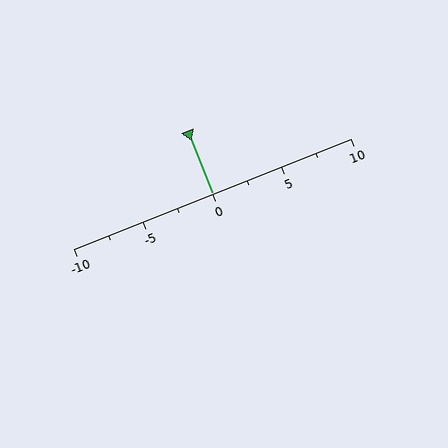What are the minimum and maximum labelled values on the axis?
The axis runs from -10 to 10.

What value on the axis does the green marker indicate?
The marker indicates approximately 0.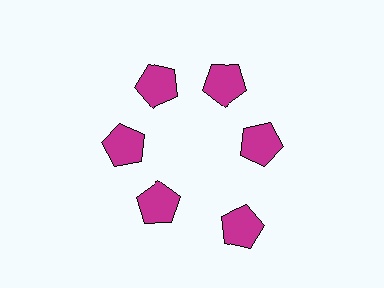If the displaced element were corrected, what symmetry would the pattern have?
It would have 6-fold rotational symmetry — the pattern would map onto itself every 60 degrees.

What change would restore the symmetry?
The symmetry would be restored by moving it inward, back onto the ring so that all 6 pentagons sit at equal angles and equal distance from the center.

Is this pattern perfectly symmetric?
No. The 6 magenta pentagons are arranged in a ring, but one element near the 5 o'clock position is pushed outward from the center, breaking the 6-fold rotational symmetry.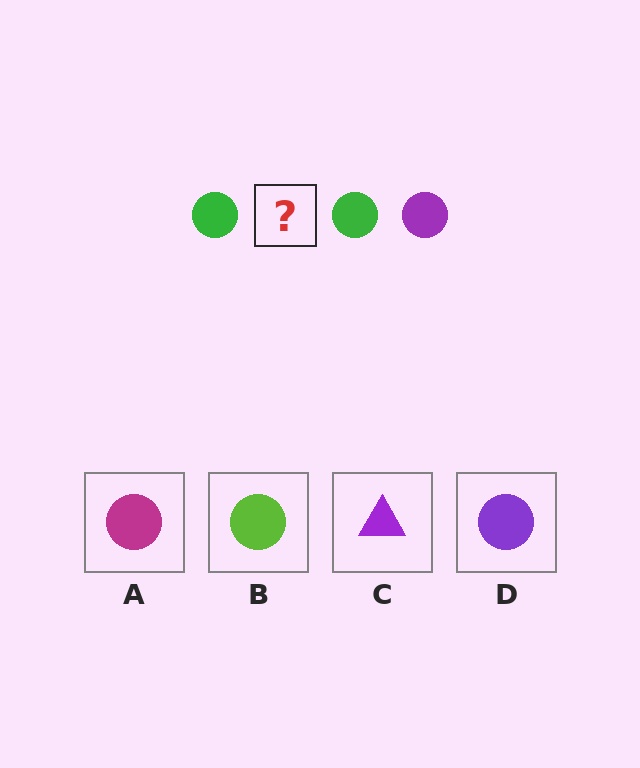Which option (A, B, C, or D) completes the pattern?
D.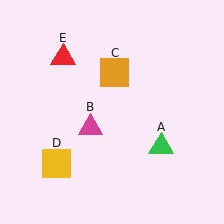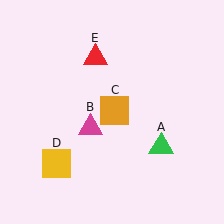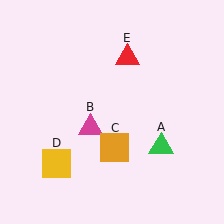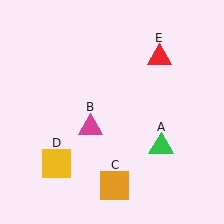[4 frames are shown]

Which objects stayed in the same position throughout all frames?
Green triangle (object A) and magenta triangle (object B) and yellow square (object D) remained stationary.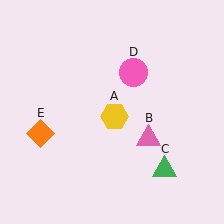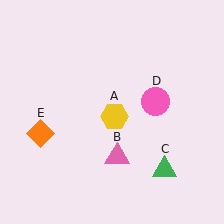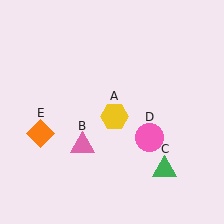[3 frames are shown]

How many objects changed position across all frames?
2 objects changed position: pink triangle (object B), pink circle (object D).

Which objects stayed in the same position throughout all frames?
Yellow hexagon (object A) and green triangle (object C) and orange diamond (object E) remained stationary.